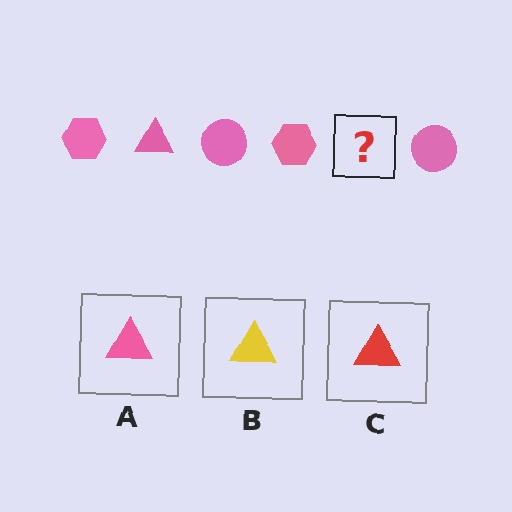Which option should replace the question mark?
Option A.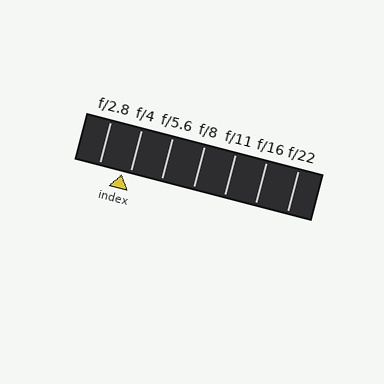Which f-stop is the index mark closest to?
The index mark is closest to f/4.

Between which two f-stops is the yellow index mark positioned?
The index mark is between f/2.8 and f/4.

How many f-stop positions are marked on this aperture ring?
There are 7 f-stop positions marked.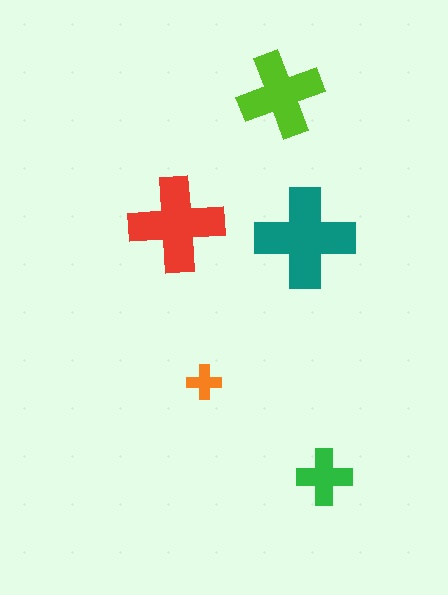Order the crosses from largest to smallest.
the teal one, the red one, the lime one, the green one, the orange one.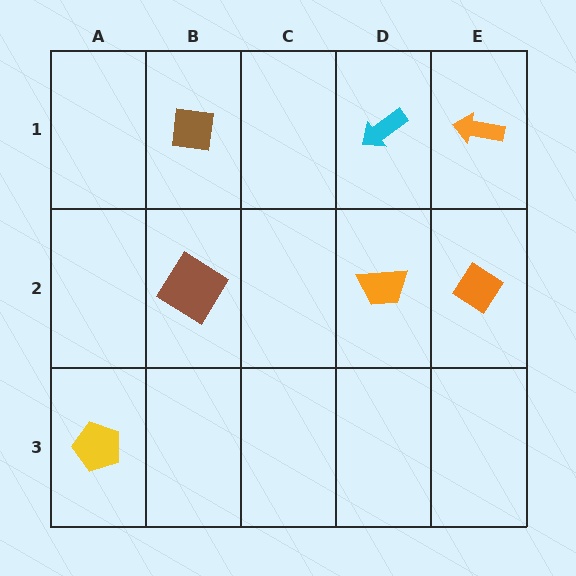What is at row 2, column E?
An orange diamond.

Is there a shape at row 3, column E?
No, that cell is empty.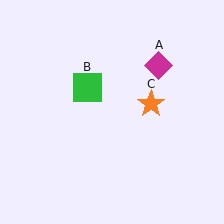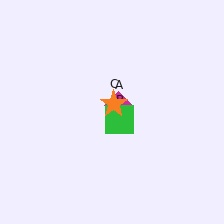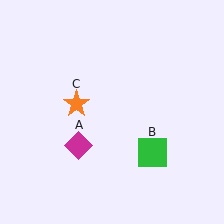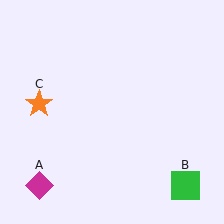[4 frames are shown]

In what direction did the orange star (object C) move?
The orange star (object C) moved left.